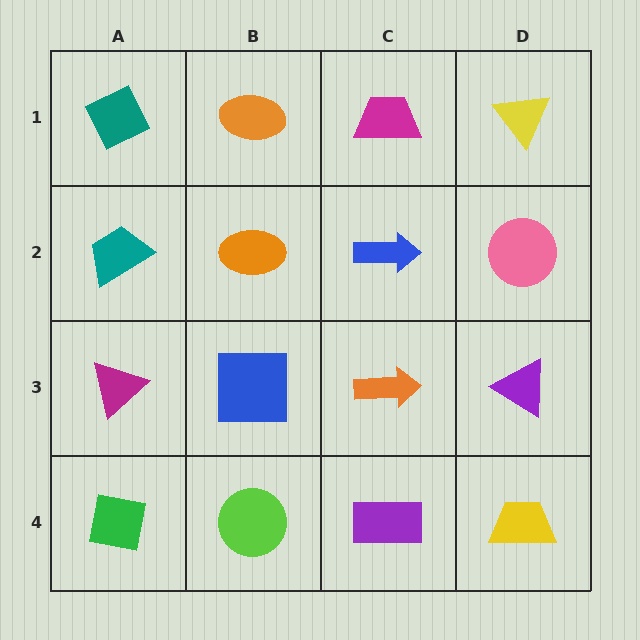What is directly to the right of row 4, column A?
A lime circle.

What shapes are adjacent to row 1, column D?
A pink circle (row 2, column D), a magenta trapezoid (row 1, column C).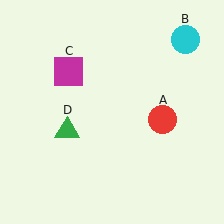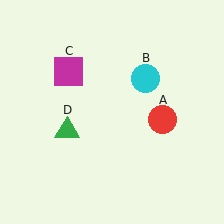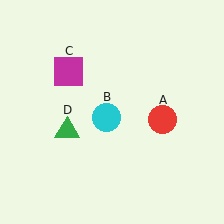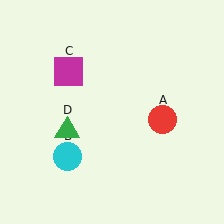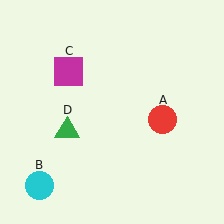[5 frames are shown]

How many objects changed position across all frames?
1 object changed position: cyan circle (object B).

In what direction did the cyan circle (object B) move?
The cyan circle (object B) moved down and to the left.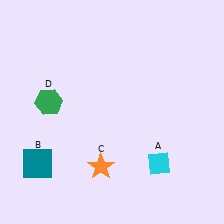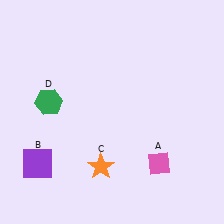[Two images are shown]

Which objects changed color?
A changed from cyan to pink. B changed from teal to purple.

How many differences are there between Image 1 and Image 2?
There are 2 differences between the two images.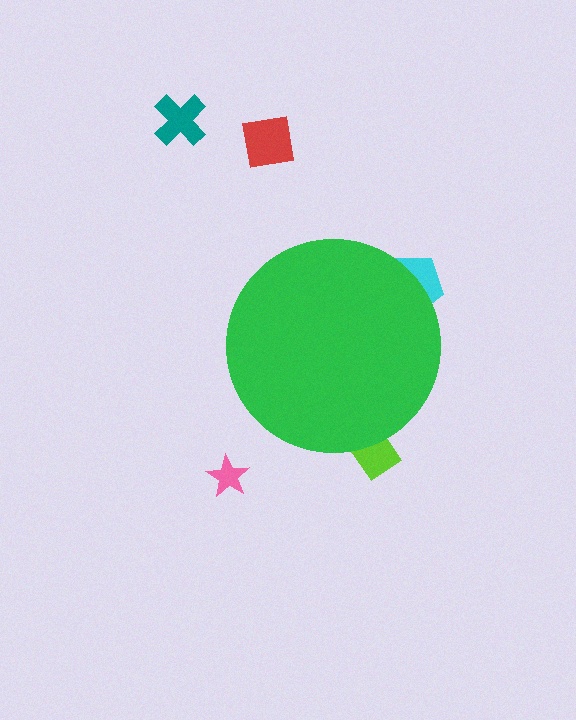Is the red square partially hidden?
No, the red square is fully visible.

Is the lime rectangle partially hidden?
Yes, the lime rectangle is partially hidden behind the green circle.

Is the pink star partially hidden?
No, the pink star is fully visible.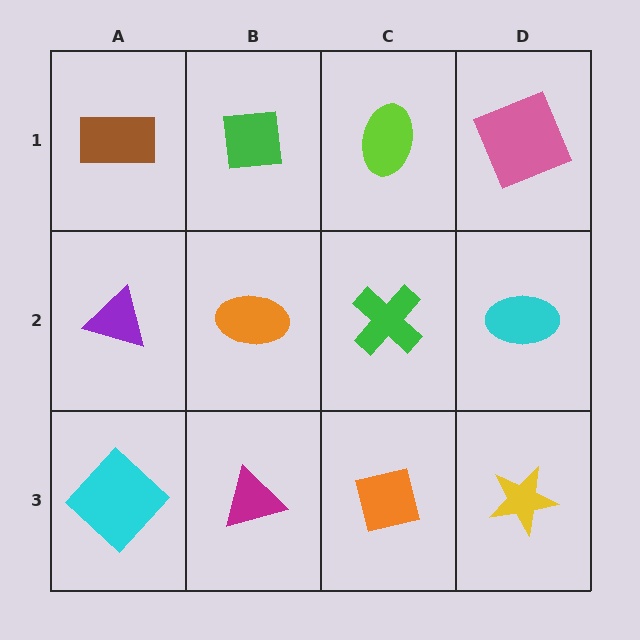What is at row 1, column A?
A brown rectangle.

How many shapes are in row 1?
4 shapes.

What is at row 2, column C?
A green cross.